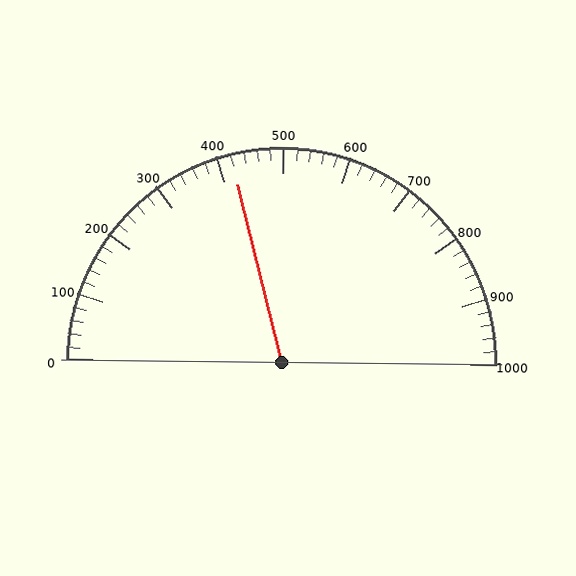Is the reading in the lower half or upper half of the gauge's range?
The reading is in the lower half of the range (0 to 1000).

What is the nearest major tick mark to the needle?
The nearest major tick mark is 400.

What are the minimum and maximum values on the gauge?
The gauge ranges from 0 to 1000.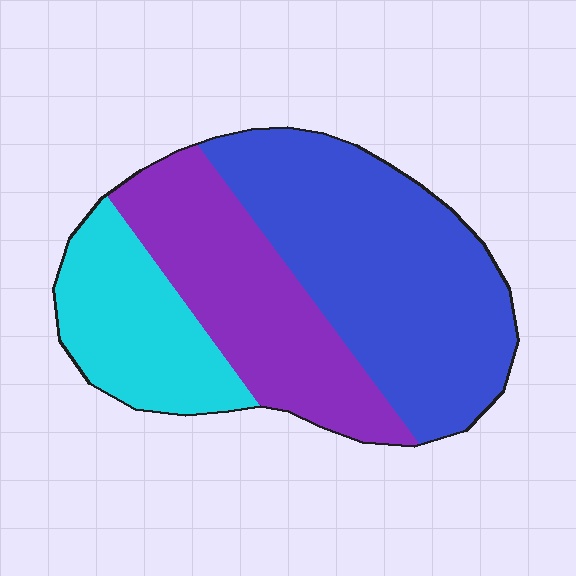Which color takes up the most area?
Blue, at roughly 45%.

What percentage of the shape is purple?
Purple takes up about one third (1/3) of the shape.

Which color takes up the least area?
Cyan, at roughly 20%.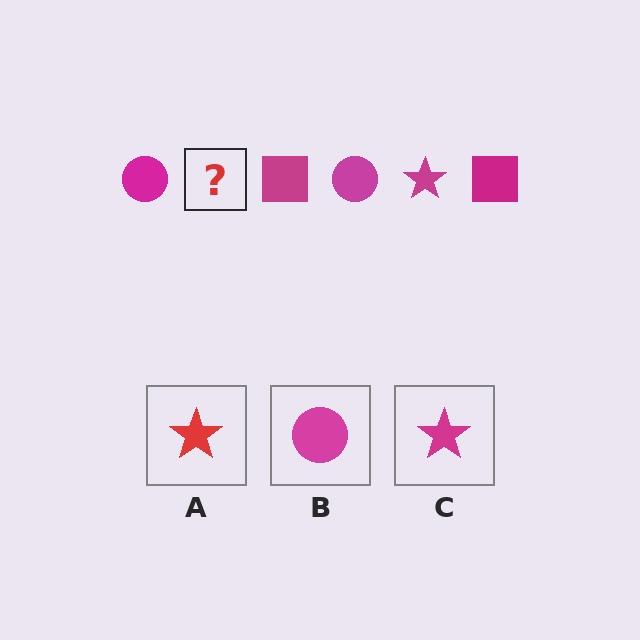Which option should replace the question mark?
Option C.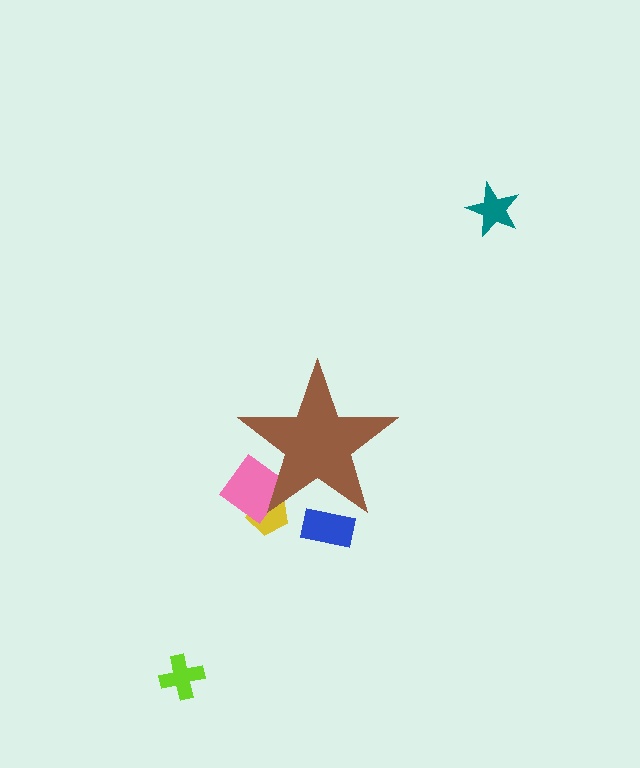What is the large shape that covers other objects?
A brown star.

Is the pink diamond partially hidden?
Yes, the pink diamond is partially hidden behind the brown star.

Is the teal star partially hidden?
No, the teal star is fully visible.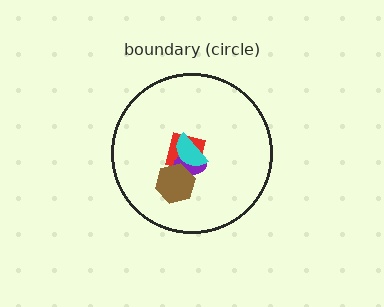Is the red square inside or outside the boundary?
Inside.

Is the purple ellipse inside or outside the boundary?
Inside.